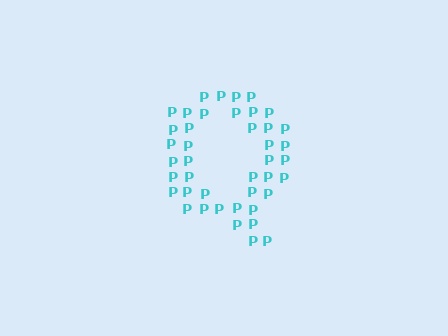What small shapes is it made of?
It is made of small letter P's.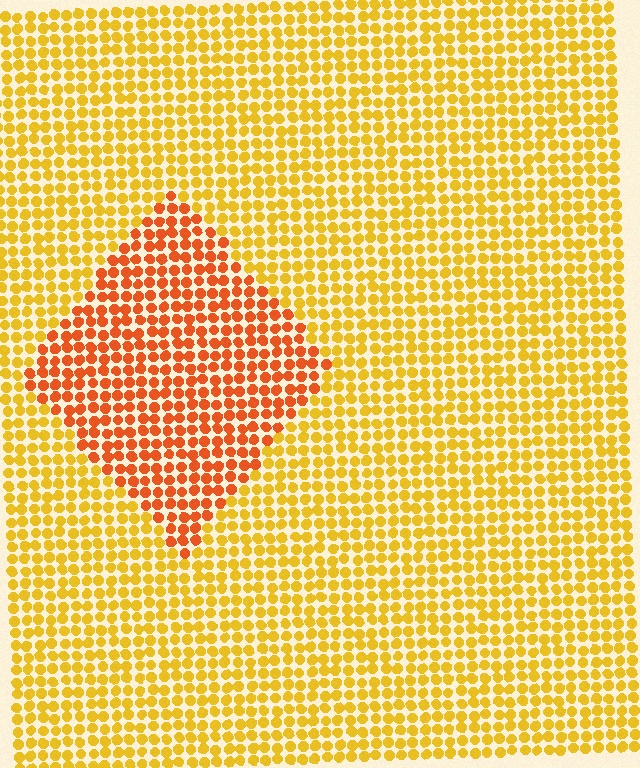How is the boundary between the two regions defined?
The boundary is defined purely by a slight shift in hue (about 32 degrees). Spacing, size, and orientation are identical on both sides.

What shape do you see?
I see a diamond.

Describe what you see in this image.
The image is filled with small yellow elements in a uniform arrangement. A diamond-shaped region is visible where the elements are tinted to a slightly different hue, forming a subtle color boundary.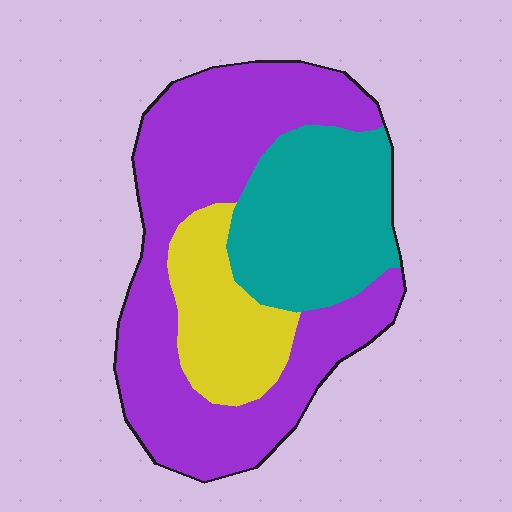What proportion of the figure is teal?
Teal covers around 30% of the figure.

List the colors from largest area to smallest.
From largest to smallest: purple, teal, yellow.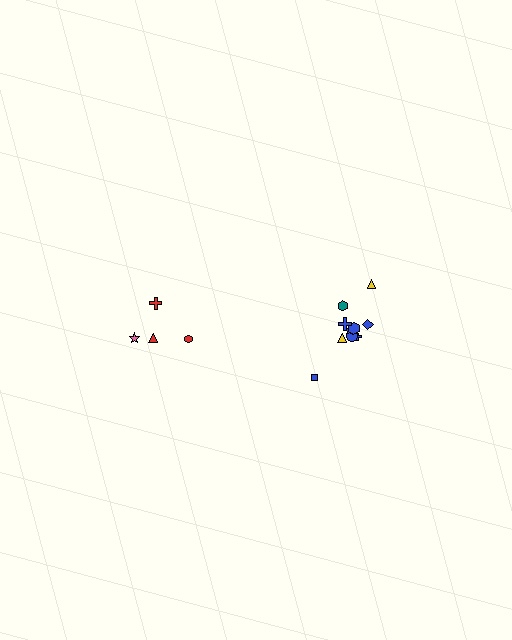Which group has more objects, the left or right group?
The right group.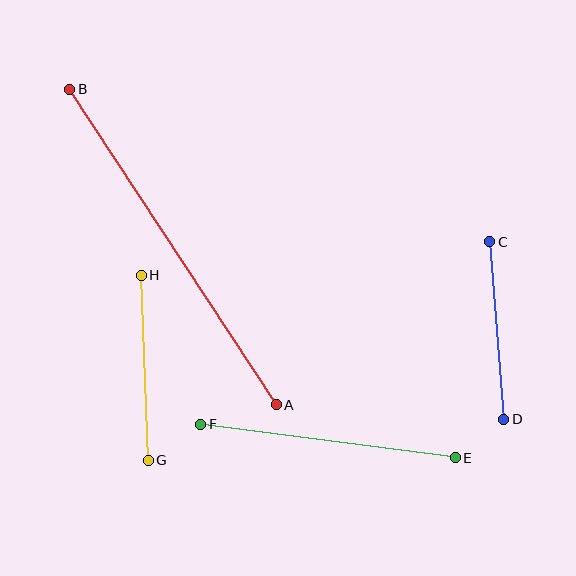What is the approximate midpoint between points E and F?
The midpoint is at approximately (328, 441) pixels.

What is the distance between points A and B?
The distance is approximately 377 pixels.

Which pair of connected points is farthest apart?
Points A and B are farthest apart.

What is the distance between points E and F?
The distance is approximately 256 pixels.